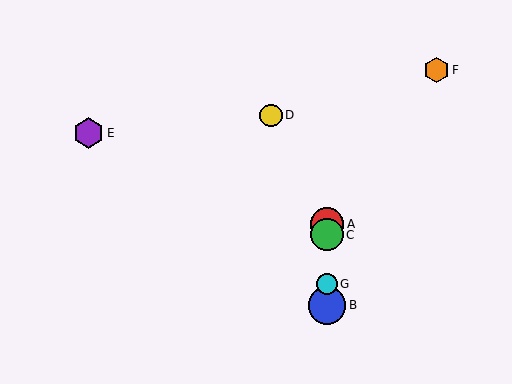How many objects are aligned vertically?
4 objects (A, B, C, G) are aligned vertically.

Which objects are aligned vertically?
Objects A, B, C, G are aligned vertically.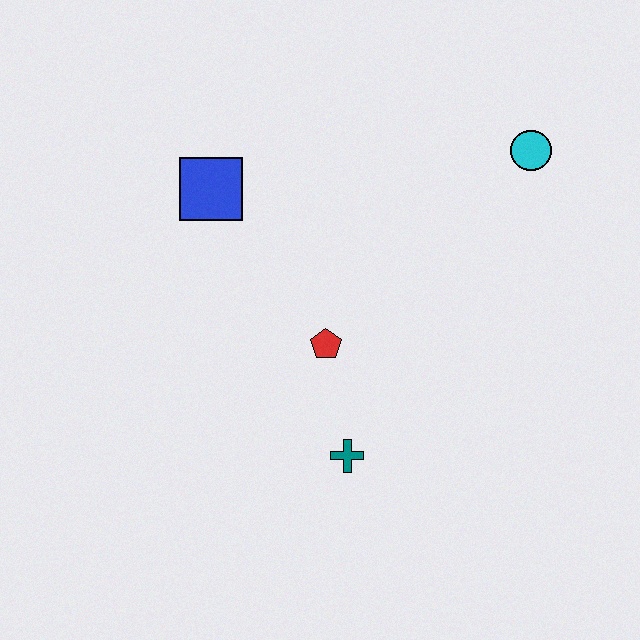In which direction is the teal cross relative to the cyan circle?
The teal cross is below the cyan circle.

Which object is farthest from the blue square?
The cyan circle is farthest from the blue square.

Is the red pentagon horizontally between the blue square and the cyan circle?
Yes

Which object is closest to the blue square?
The red pentagon is closest to the blue square.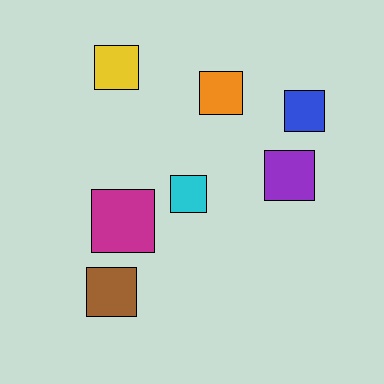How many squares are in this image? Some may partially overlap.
There are 7 squares.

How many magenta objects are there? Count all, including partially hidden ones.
There is 1 magenta object.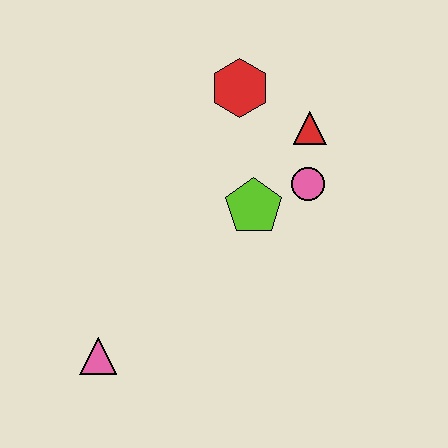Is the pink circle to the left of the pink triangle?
No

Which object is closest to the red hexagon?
The red triangle is closest to the red hexagon.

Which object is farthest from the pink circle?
The pink triangle is farthest from the pink circle.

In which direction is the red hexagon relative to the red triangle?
The red hexagon is to the left of the red triangle.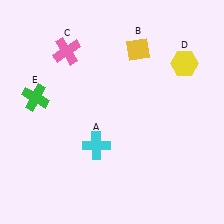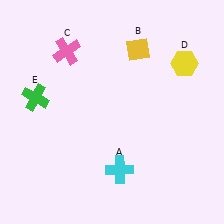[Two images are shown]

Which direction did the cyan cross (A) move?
The cyan cross (A) moved down.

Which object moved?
The cyan cross (A) moved down.